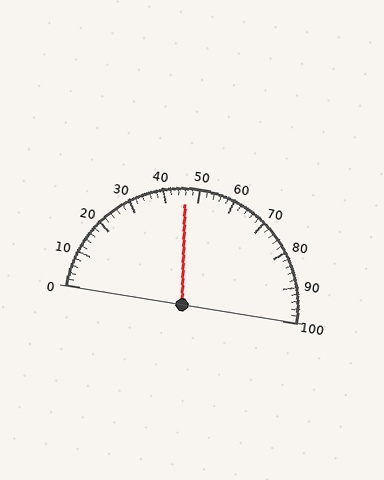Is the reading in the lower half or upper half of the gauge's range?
The reading is in the lower half of the range (0 to 100).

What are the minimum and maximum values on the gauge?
The gauge ranges from 0 to 100.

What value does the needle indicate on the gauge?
The needle indicates approximately 46.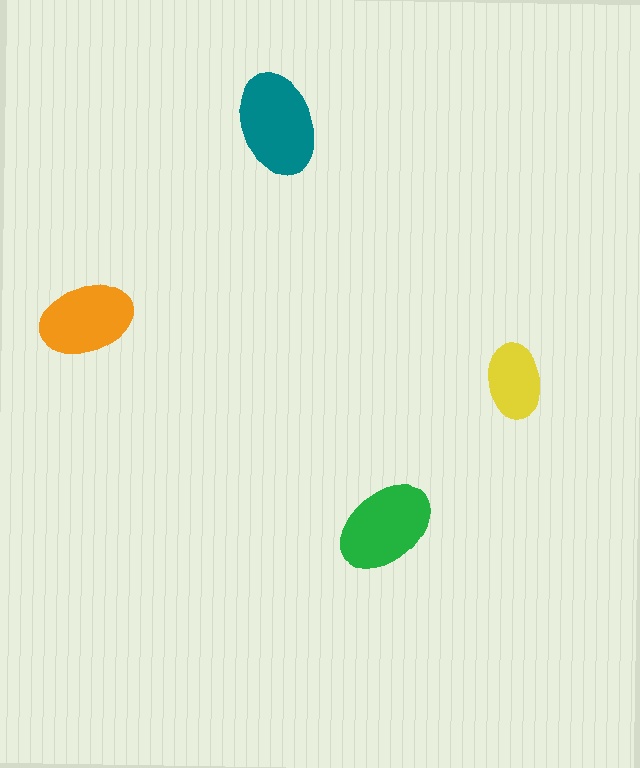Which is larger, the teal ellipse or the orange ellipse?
The teal one.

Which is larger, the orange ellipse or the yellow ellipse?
The orange one.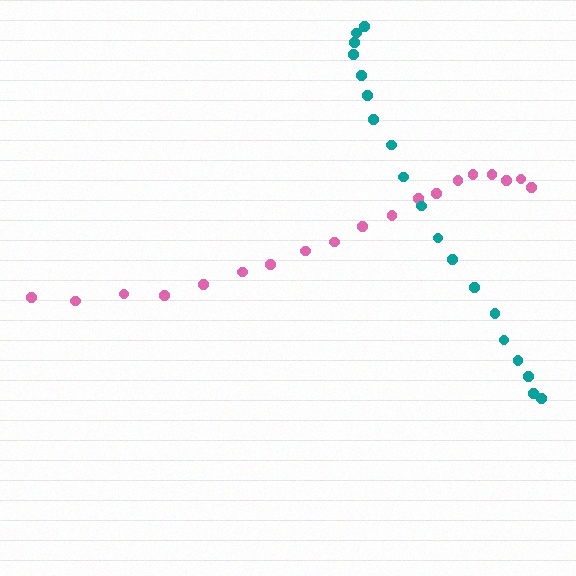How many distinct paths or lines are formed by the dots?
There are 2 distinct paths.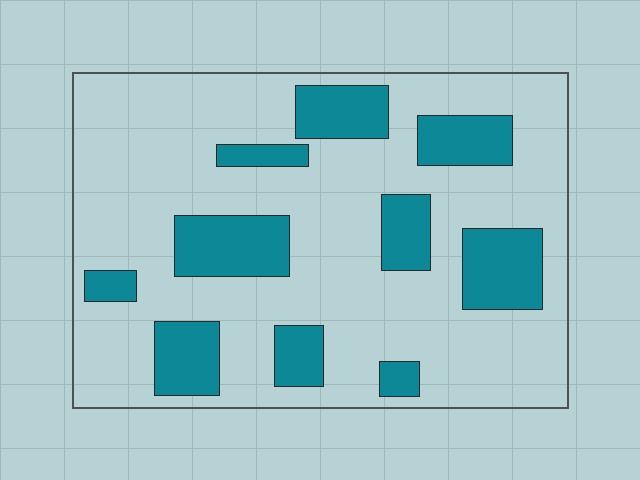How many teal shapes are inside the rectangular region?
10.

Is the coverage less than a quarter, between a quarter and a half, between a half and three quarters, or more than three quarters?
Less than a quarter.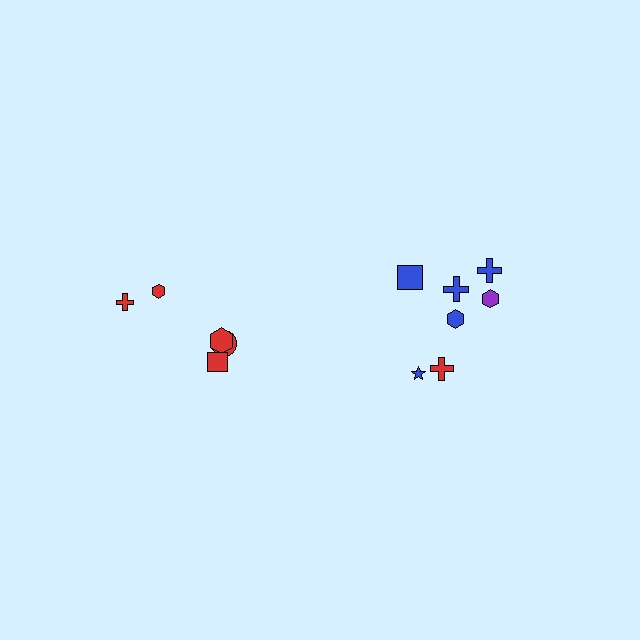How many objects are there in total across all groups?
There are 12 objects.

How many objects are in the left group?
There are 5 objects.